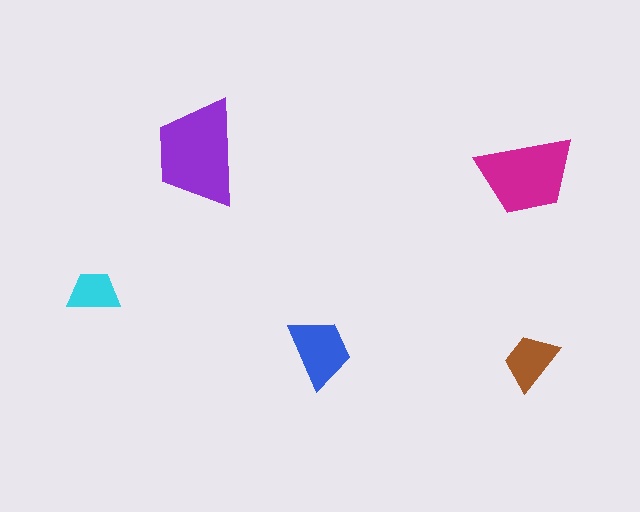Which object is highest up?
The purple trapezoid is topmost.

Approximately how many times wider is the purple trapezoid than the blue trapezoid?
About 1.5 times wider.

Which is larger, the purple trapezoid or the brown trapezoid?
The purple one.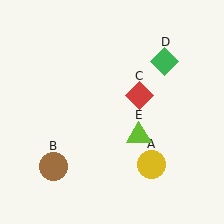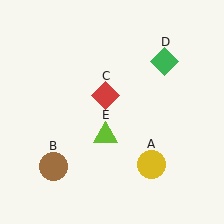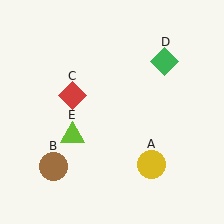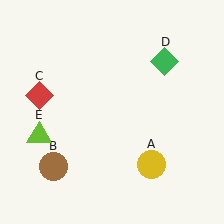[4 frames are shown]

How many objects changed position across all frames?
2 objects changed position: red diamond (object C), lime triangle (object E).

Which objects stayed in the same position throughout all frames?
Yellow circle (object A) and brown circle (object B) and green diamond (object D) remained stationary.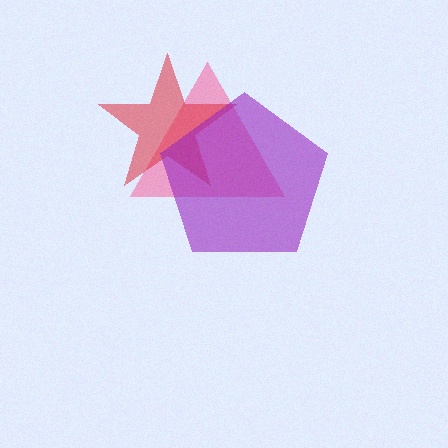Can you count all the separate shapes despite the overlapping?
Yes, there are 3 separate shapes.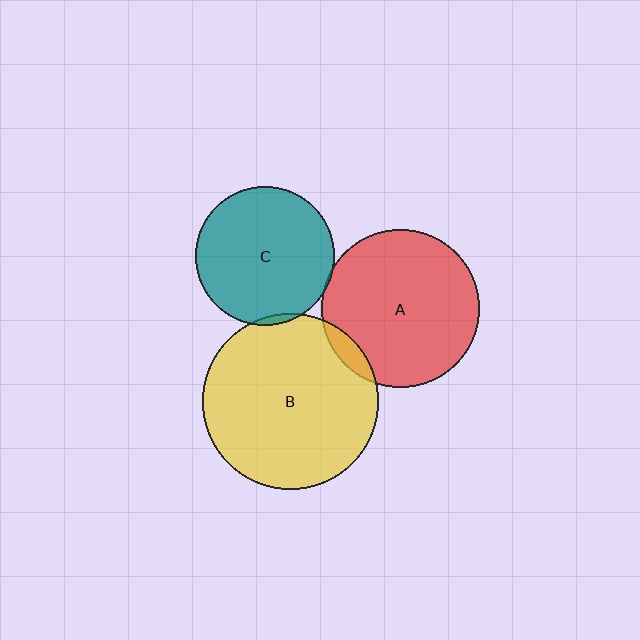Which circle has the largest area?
Circle B (yellow).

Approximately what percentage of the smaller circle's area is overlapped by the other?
Approximately 5%.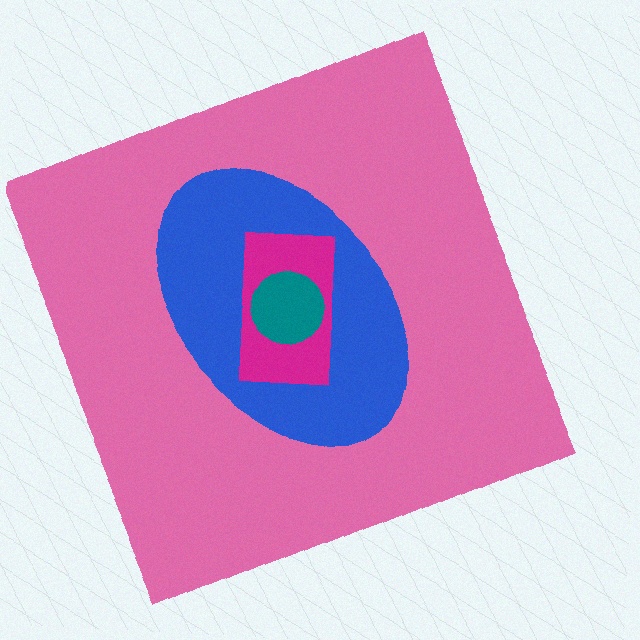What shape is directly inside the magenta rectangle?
The teal circle.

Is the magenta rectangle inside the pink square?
Yes.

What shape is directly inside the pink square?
The blue ellipse.